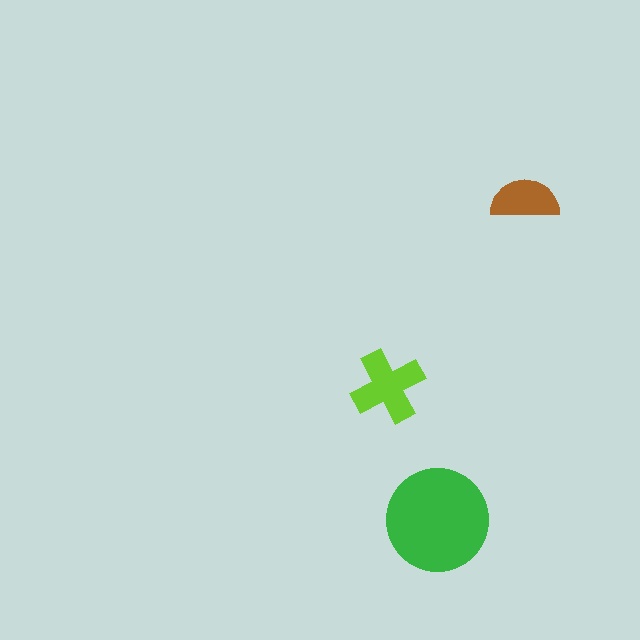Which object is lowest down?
The green circle is bottommost.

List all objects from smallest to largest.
The brown semicircle, the lime cross, the green circle.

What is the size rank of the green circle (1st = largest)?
1st.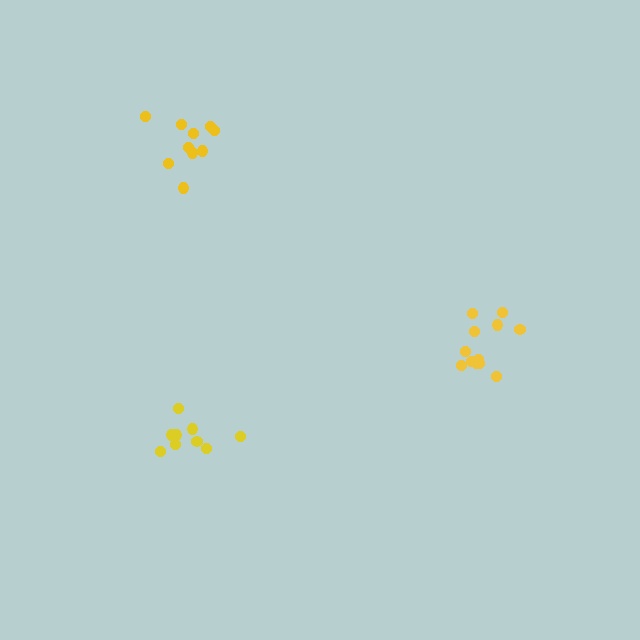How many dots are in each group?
Group 1: 12 dots, Group 2: 9 dots, Group 3: 10 dots (31 total).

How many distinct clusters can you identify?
There are 3 distinct clusters.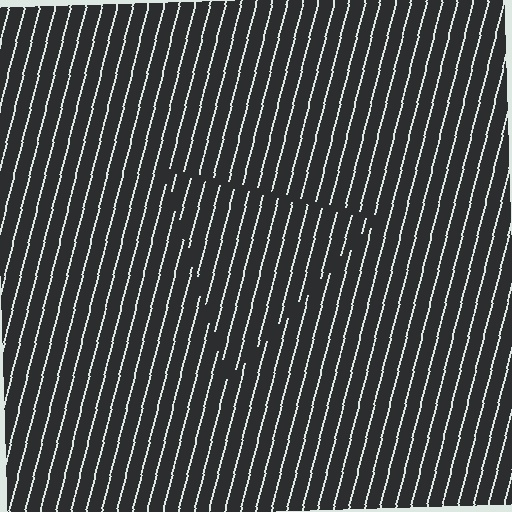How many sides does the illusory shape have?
3 sides — the line-ends trace a triangle.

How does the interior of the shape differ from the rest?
The interior of the shape contains the same grating, shifted by half a period — the contour is defined by the phase discontinuity where line-ends from the inner and outer gratings abut.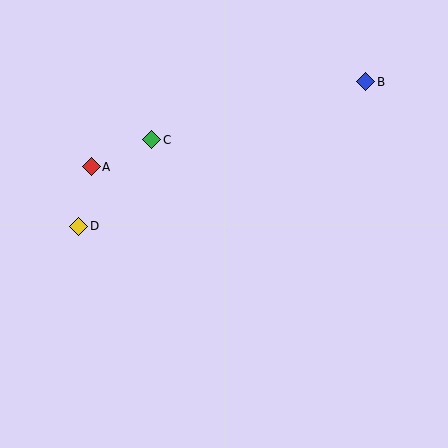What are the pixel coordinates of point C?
Point C is at (152, 140).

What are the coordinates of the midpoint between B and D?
The midpoint between B and D is at (222, 154).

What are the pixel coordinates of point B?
Point B is at (366, 82).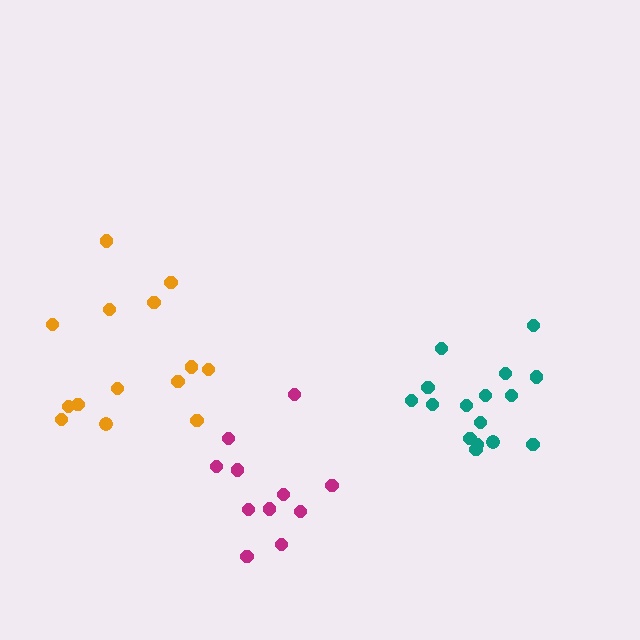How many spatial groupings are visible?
There are 3 spatial groupings.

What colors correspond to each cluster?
The clusters are colored: orange, magenta, teal.